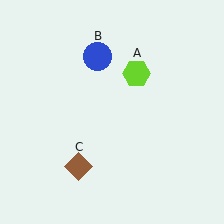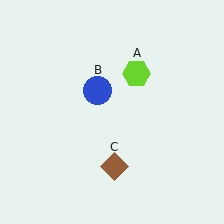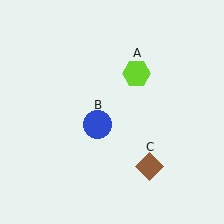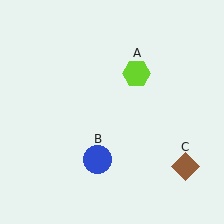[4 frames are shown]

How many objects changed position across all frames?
2 objects changed position: blue circle (object B), brown diamond (object C).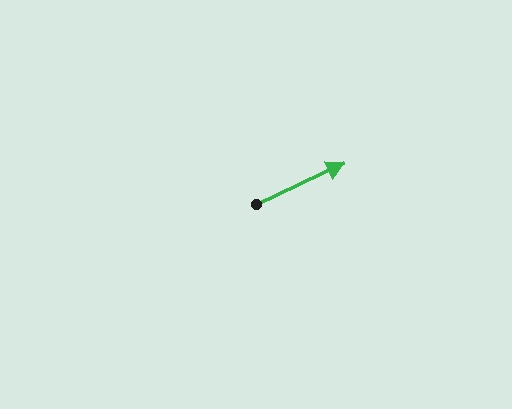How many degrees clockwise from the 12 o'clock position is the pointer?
Approximately 65 degrees.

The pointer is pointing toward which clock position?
Roughly 2 o'clock.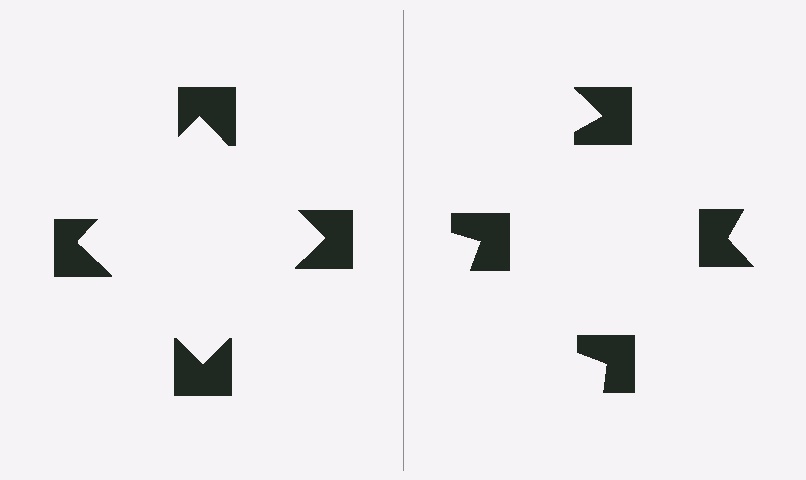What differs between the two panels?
The notched squares are positioned identically on both sides; only the wedge orientations differ. On the left they align to a square; on the right they are misaligned.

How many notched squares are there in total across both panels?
8 — 4 on each side.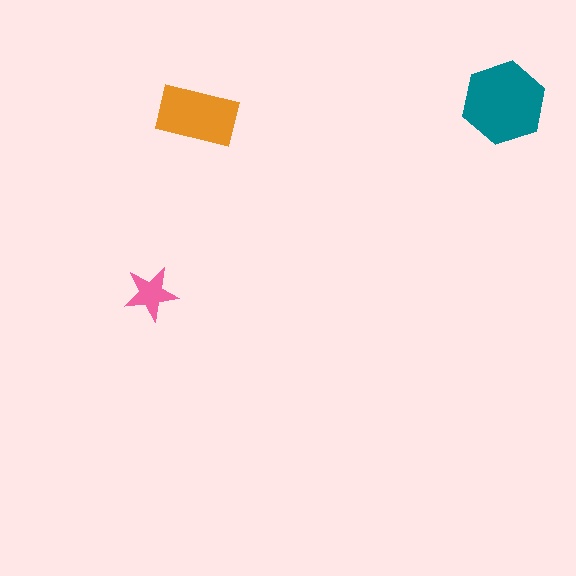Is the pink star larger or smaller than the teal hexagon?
Smaller.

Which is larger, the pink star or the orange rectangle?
The orange rectangle.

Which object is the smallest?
The pink star.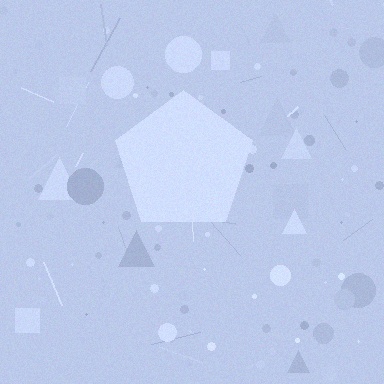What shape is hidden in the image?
A pentagon is hidden in the image.